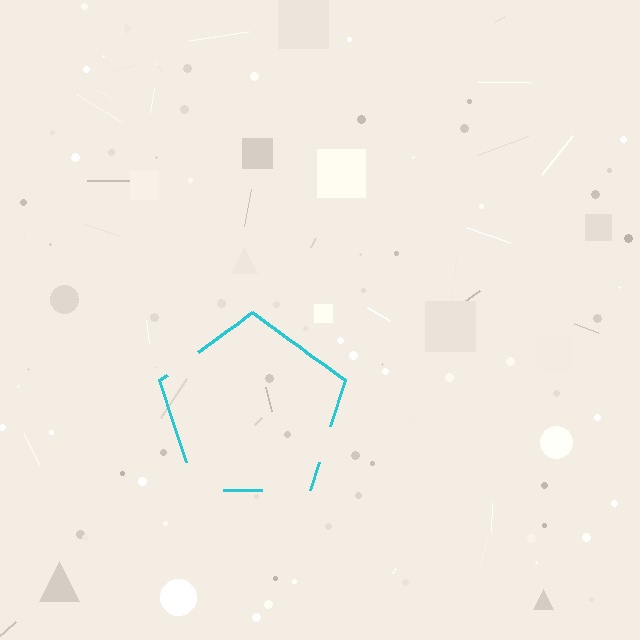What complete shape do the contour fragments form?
The contour fragments form a pentagon.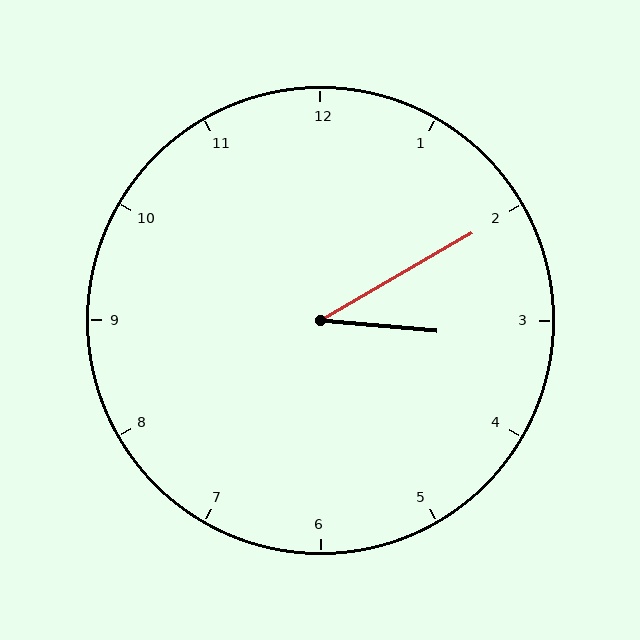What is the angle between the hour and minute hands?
Approximately 35 degrees.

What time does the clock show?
3:10.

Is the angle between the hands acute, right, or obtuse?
It is acute.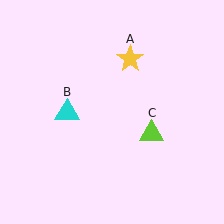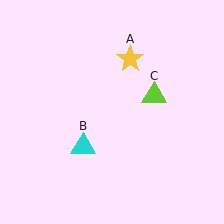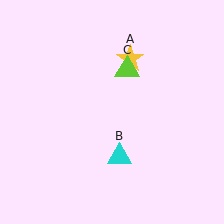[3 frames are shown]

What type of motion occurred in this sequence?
The cyan triangle (object B), lime triangle (object C) rotated counterclockwise around the center of the scene.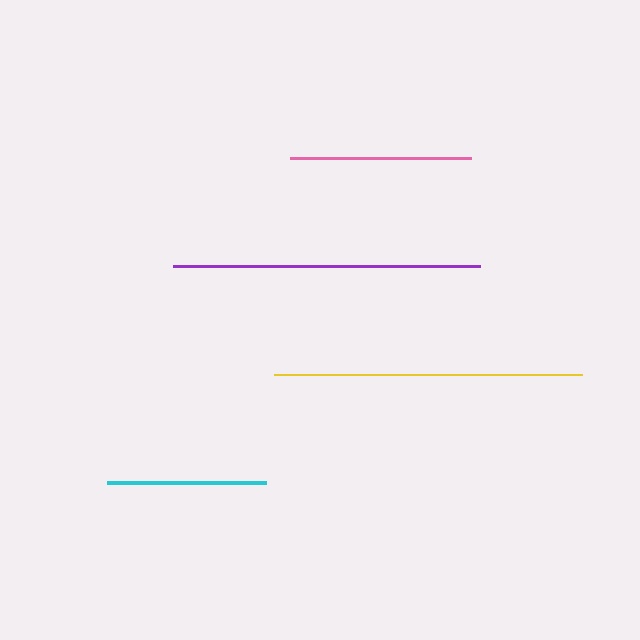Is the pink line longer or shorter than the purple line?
The purple line is longer than the pink line.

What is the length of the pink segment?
The pink segment is approximately 181 pixels long.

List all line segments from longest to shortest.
From longest to shortest: yellow, purple, pink, cyan.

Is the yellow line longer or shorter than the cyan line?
The yellow line is longer than the cyan line.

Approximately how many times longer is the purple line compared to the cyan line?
The purple line is approximately 1.9 times the length of the cyan line.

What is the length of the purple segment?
The purple segment is approximately 307 pixels long.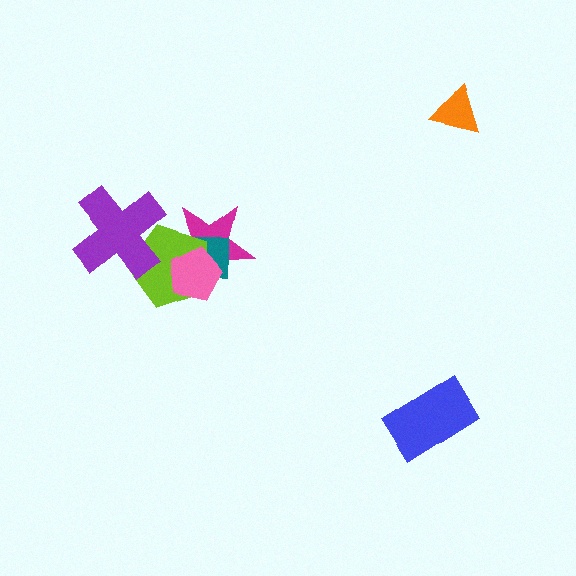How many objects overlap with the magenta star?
3 objects overlap with the magenta star.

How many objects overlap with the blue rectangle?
0 objects overlap with the blue rectangle.